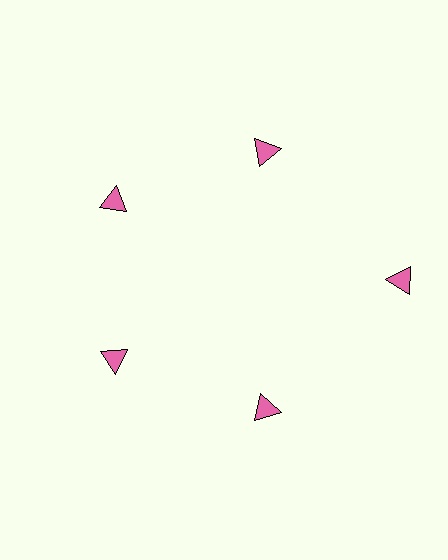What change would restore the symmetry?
The symmetry would be restored by moving it inward, back onto the ring so that all 5 triangles sit at equal angles and equal distance from the center.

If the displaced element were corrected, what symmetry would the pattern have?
It would have 5-fold rotational symmetry — the pattern would map onto itself every 72 degrees.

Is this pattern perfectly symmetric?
No. The 5 pink triangles are arranged in a ring, but one element near the 3 o'clock position is pushed outward from the center, breaking the 5-fold rotational symmetry.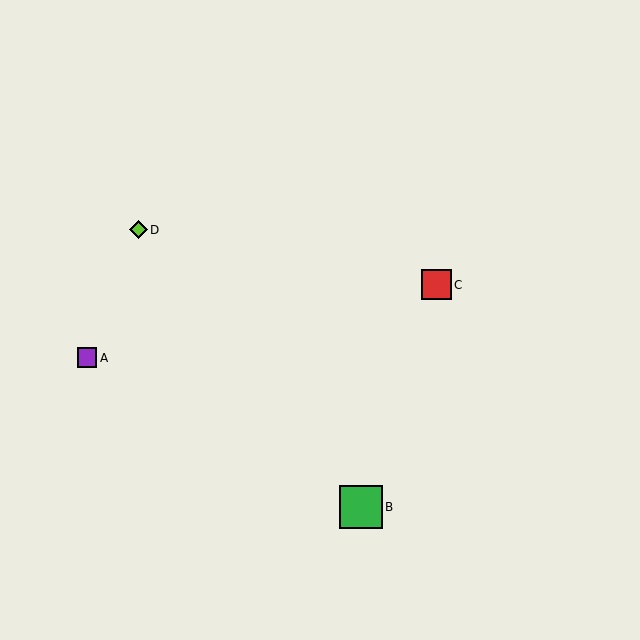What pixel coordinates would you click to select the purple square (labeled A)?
Click at (87, 358) to select the purple square A.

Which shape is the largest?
The green square (labeled B) is the largest.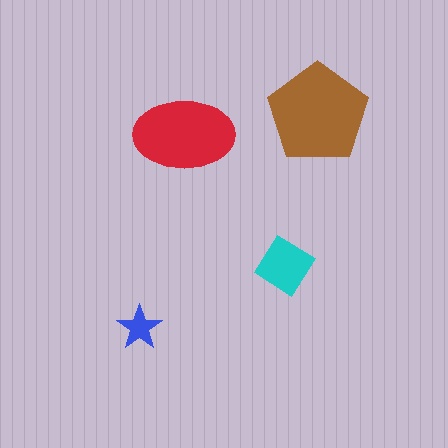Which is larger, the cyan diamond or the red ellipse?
The red ellipse.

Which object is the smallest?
The blue star.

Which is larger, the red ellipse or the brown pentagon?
The brown pentagon.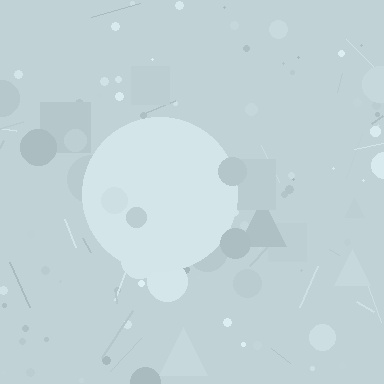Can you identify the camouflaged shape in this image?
The camouflaged shape is a circle.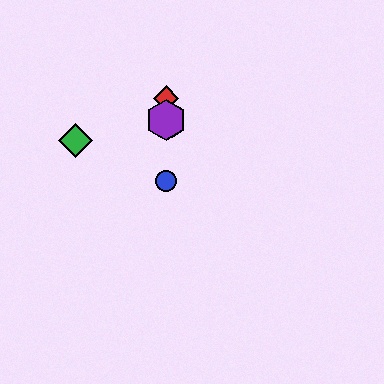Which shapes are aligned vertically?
The red diamond, the blue circle, the yellow circle, the purple hexagon are aligned vertically.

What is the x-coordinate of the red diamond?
The red diamond is at x≈166.